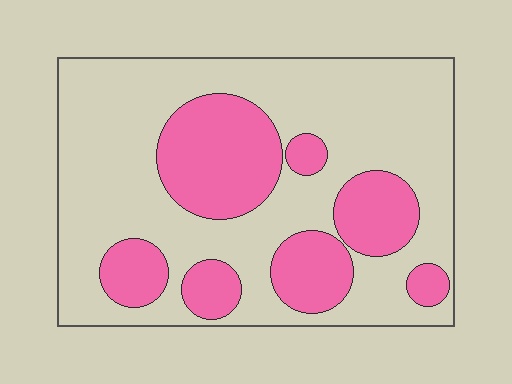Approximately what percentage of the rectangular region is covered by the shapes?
Approximately 30%.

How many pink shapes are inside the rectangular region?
7.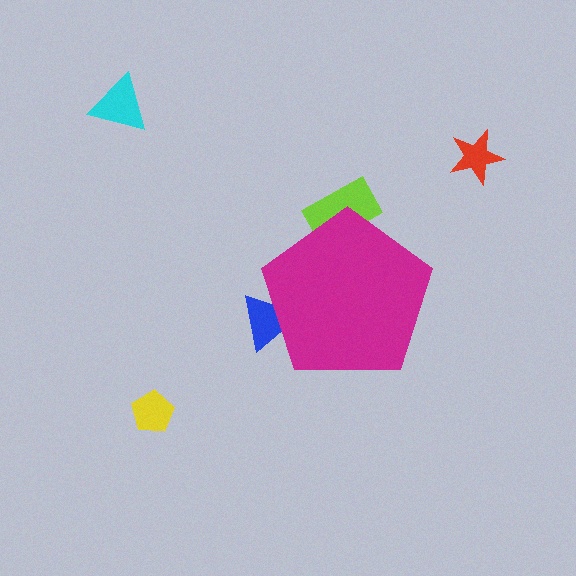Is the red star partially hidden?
No, the red star is fully visible.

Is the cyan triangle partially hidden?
No, the cyan triangle is fully visible.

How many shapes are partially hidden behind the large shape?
2 shapes are partially hidden.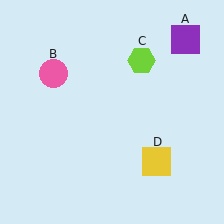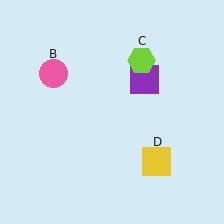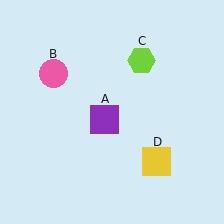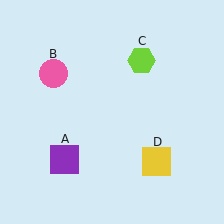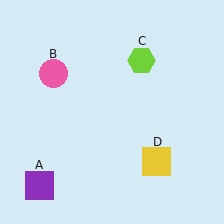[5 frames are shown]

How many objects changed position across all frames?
1 object changed position: purple square (object A).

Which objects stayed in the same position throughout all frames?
Pink circle (object B) and lime hexagon (object C) and yellow square (object D) remained stationary.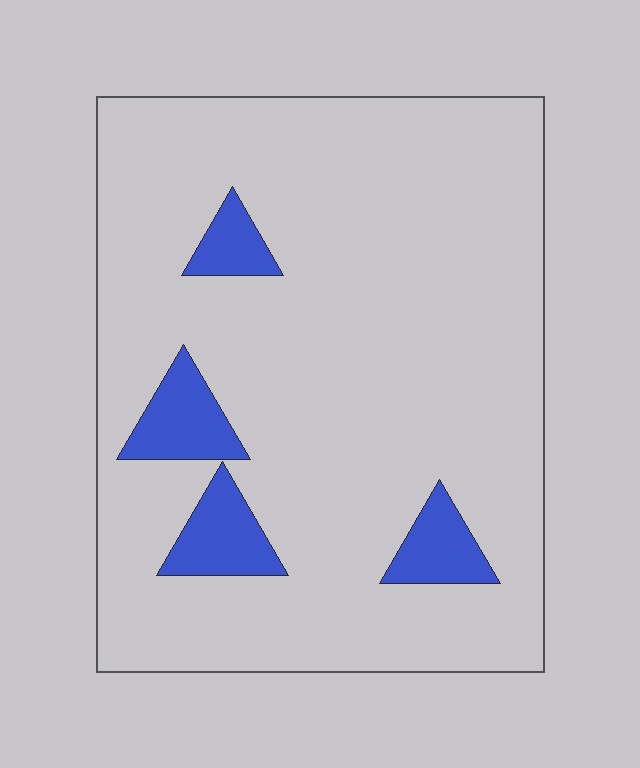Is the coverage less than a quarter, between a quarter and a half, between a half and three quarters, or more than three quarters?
Less than a quarter.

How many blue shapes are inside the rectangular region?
4.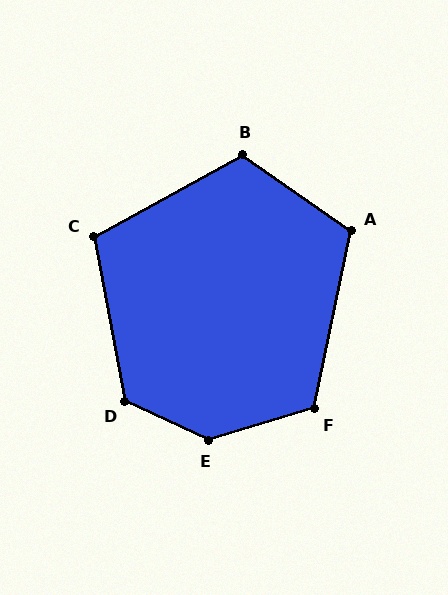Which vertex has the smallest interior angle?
C, at approximately 108 degrees.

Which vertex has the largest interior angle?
E, at approximately 139 degrees.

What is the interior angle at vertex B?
Approximately 117 degrees (obtuse).